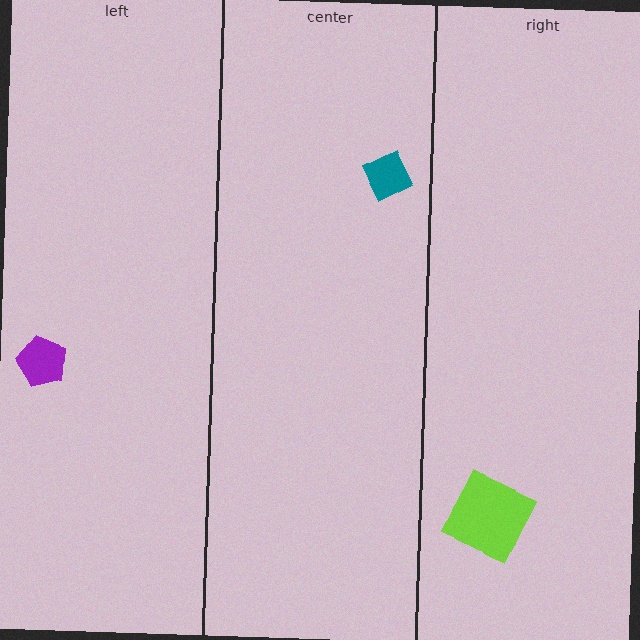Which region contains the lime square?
The right region.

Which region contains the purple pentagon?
The left region.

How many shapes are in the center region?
1.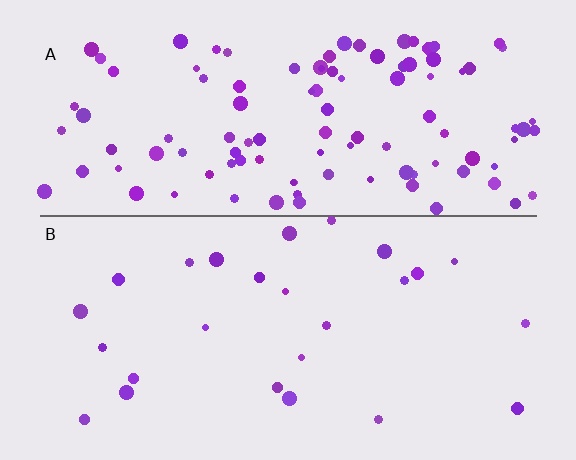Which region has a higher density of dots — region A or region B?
A (the top).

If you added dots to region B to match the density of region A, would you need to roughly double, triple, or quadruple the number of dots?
Approximately quadruple.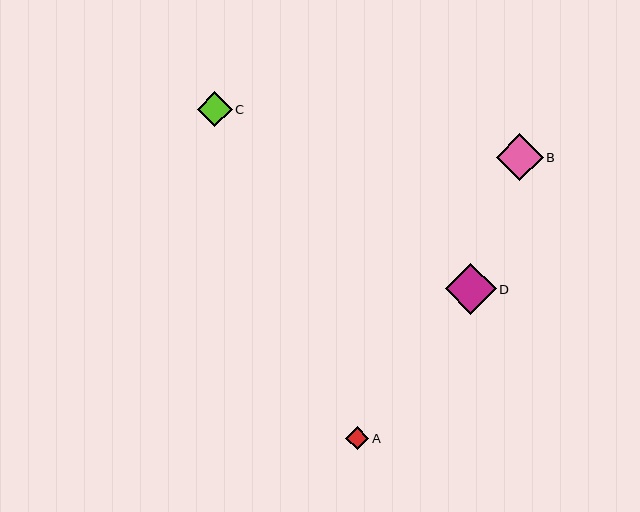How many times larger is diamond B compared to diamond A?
Diamond B is approximately 2.0 times the size of diamond A.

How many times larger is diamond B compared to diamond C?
Diamond B is approximately 1.4 times the size of diamond C.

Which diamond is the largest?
Diamond D is the largest with a size of approximately 51 pixels.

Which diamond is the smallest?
Diamond A is the smallest with a size of approximately 23 pixels.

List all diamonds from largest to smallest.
From largest to smallest: D, B, C, A.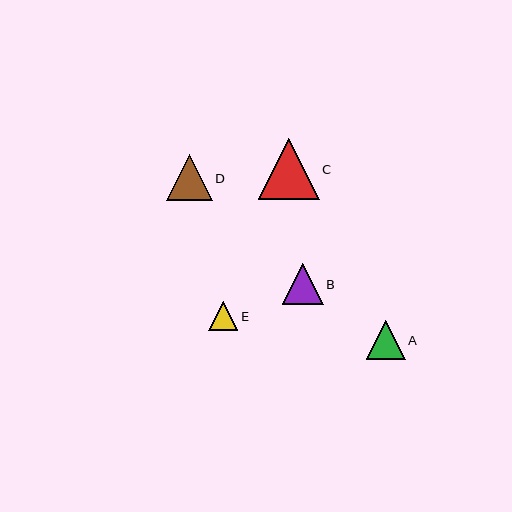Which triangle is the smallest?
Triangle E is the smallest with a size of approximately 29 pixels.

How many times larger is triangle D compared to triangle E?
Triangle D is approximately 1.6 times the size of triangle E.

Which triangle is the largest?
Triangle C is the largest with a size of approximately 61 pixels.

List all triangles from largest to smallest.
From largest to smallest: C, D, B, A, E.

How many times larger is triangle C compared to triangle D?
Triangle C is approximately 1.3 times the size of triangle D.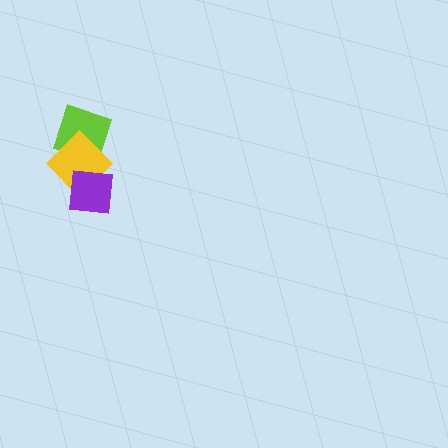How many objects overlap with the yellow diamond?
2 objects overlap with the yellow diamond.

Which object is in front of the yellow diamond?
The purple square is in front of the yellow diamond.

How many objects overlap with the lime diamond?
1 object overlaps with the lime diamond.